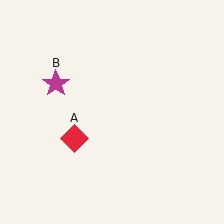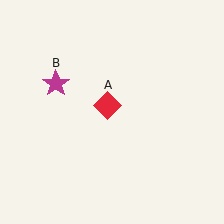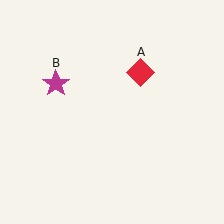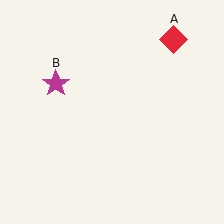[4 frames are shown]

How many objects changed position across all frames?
1 object changed position: red diamond (object A).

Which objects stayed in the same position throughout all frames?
Magenta star (object B) remained stationary.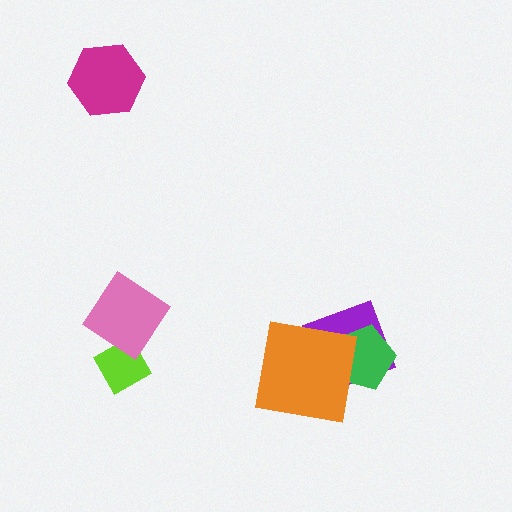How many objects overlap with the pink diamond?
1 object overlaps with the pink diamond.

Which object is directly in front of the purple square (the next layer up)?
The green pentagon is directly in front of the purple square.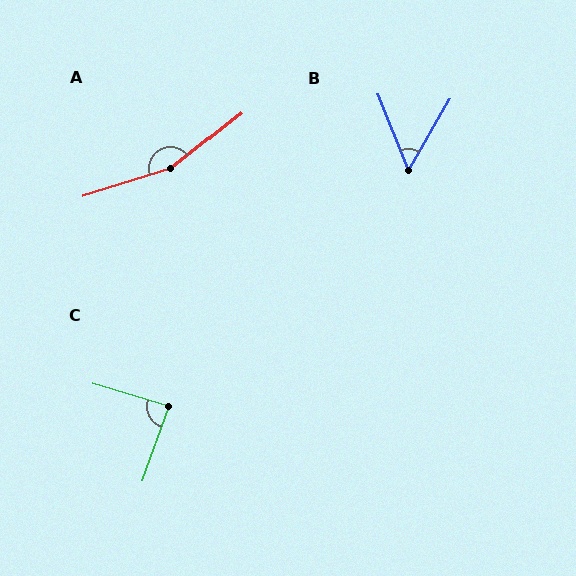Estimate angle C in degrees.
Approximately 87 degrees.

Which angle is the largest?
A, at approximately 159 degrees.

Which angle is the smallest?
B, at approximately 52 degrees.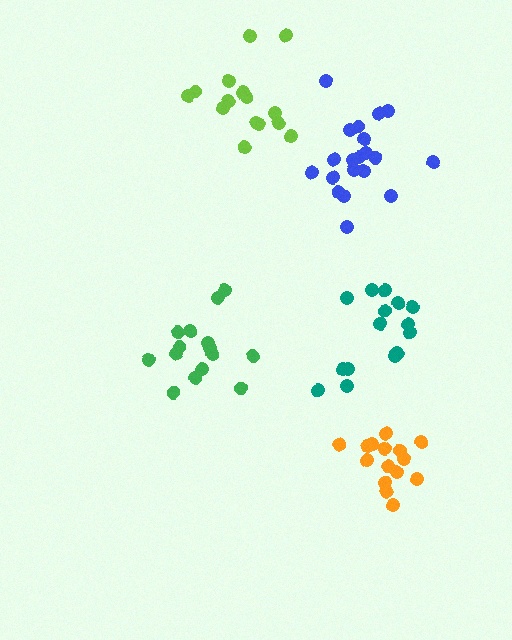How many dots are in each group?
Group 1: 15 dots, Group 2: 20 dots, Group 3: 15 dots, Group 4: 15 dots, Group 5: 15 dots (80 total).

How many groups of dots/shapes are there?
There are 5 groups.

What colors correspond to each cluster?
The clusters are colored: lime, blue, green, orange, teal.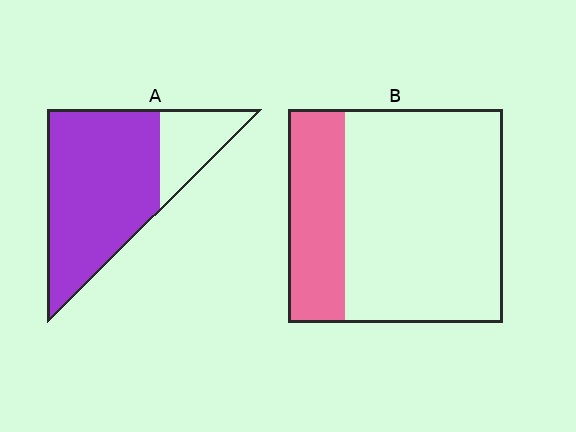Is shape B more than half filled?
No.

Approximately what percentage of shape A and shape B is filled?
A is approximately 75% and B is approximately 25%.